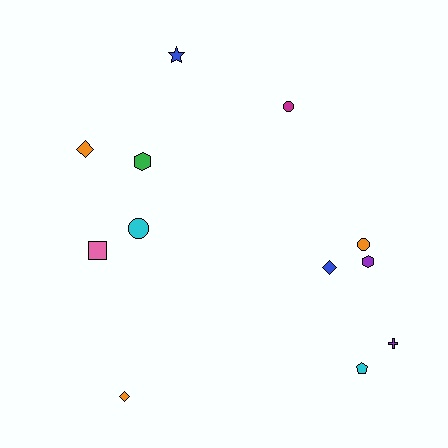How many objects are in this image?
There are 12 objects.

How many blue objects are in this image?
There are 2 blue objects.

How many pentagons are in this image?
There is 1 pentagon.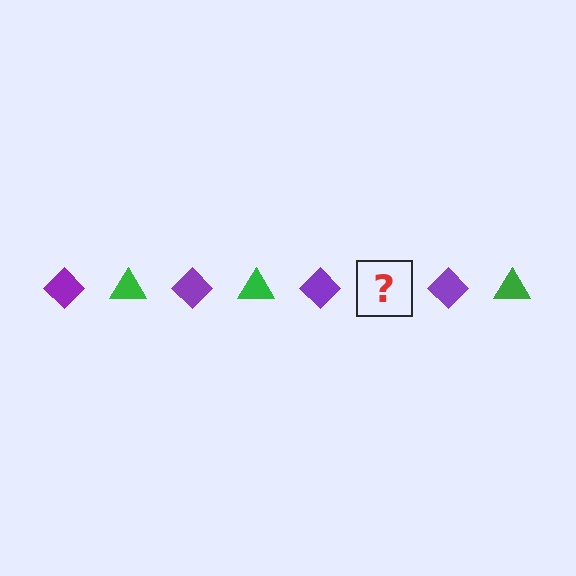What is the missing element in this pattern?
The missing element is a green triangle.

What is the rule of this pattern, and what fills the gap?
The rule is that the pattern alternates between purple diamond and green triangle. The gap should be filled with a green triangle.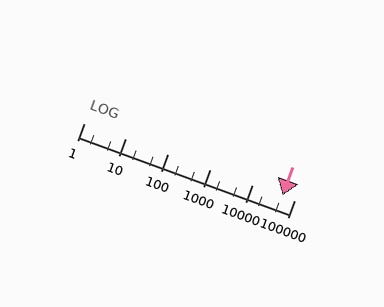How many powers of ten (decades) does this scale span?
The scale spans 5 decades, from 1 to 100000.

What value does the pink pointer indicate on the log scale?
The pointer indicates approximately 53000.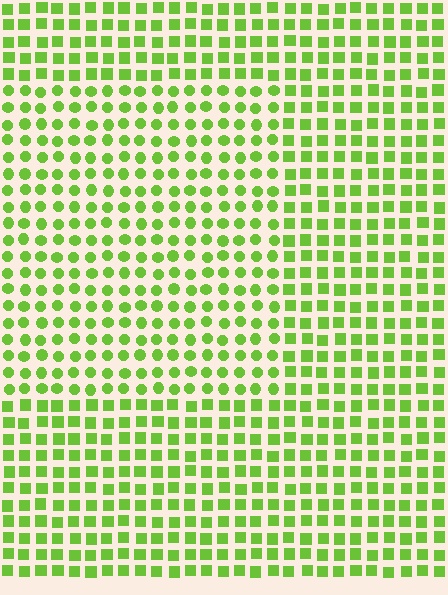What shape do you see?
I see a rectangle.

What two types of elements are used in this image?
The image uses circles inside the rectangle region and squares outside it.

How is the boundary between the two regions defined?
The boundary is defined by a change in element shape: circles inside vs. squares outside. All elements share the same color and spacing.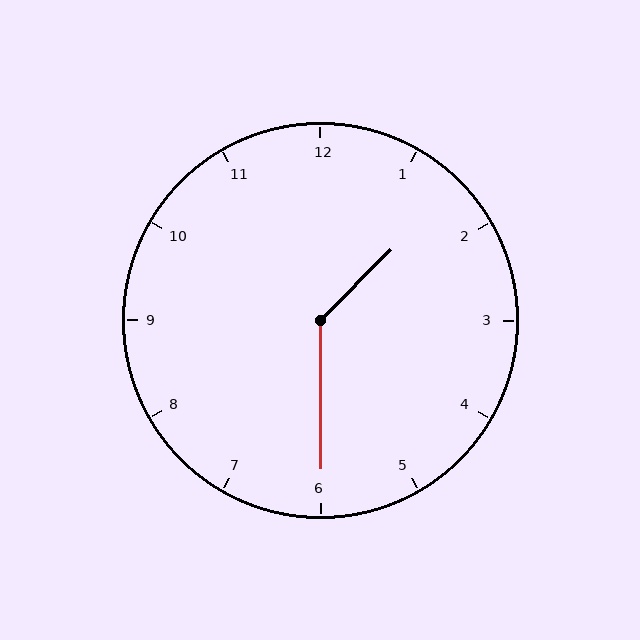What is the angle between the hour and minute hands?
Approximately 135 degrees.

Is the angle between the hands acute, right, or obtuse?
It is obtuse.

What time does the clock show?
1:30.